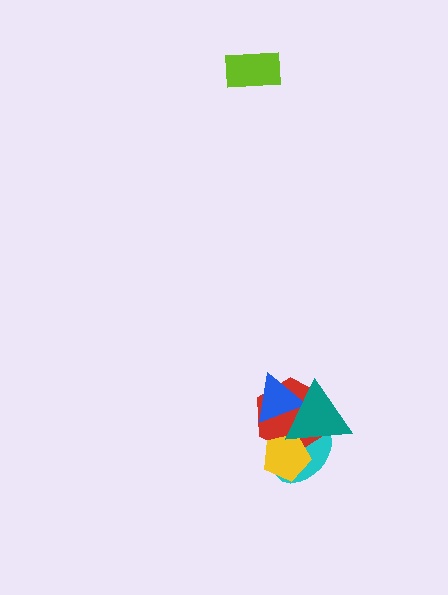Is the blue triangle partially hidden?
Yes, it is partially covered by another shape.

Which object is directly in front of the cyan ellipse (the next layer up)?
The red hexagon is directly in front of the cyan ellipse.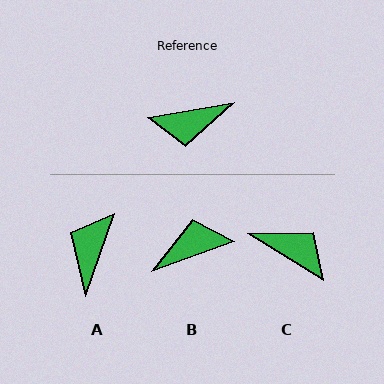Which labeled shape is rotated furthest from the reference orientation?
B, about 170 degrees away.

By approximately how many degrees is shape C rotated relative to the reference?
Approximately 139 degrees counter-clockwise.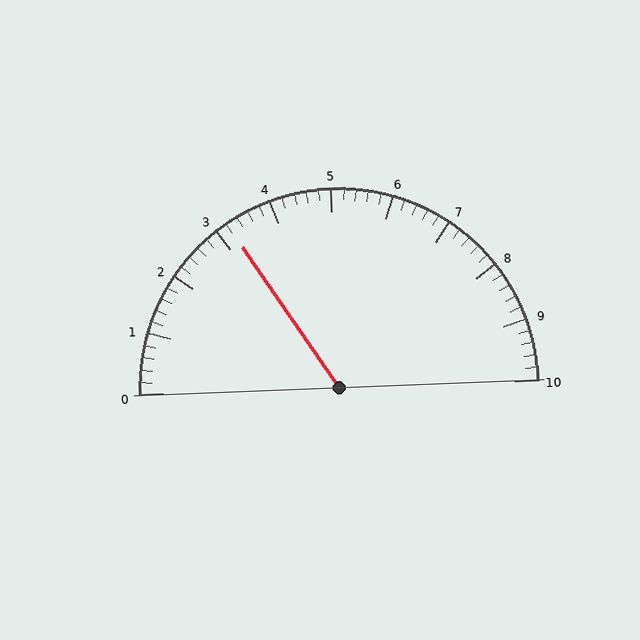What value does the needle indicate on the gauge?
The needle indicates approximately 3.2.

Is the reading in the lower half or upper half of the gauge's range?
The reading is in the lower half of the range (0 to 10).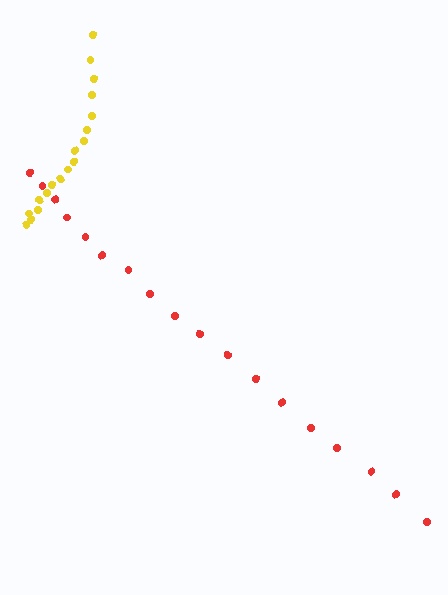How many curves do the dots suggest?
There are 2 distinct paths.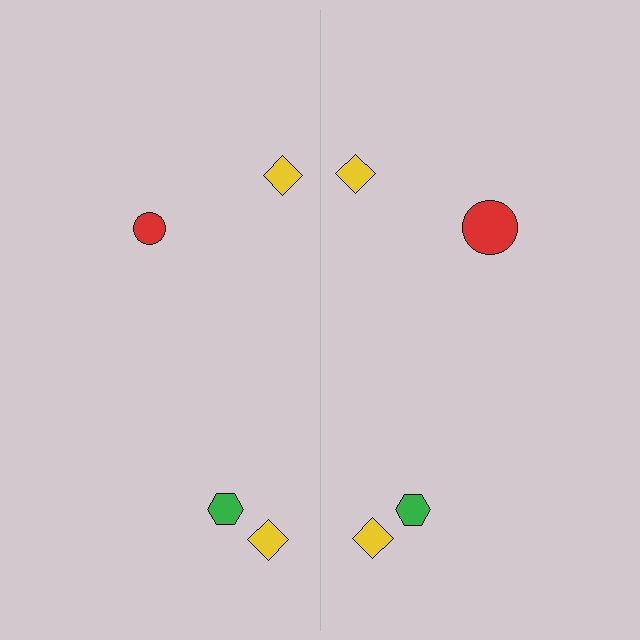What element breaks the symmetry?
The red circle on the right side has a different size than its mirror counterpart.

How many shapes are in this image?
There are 8 shapes in this image.